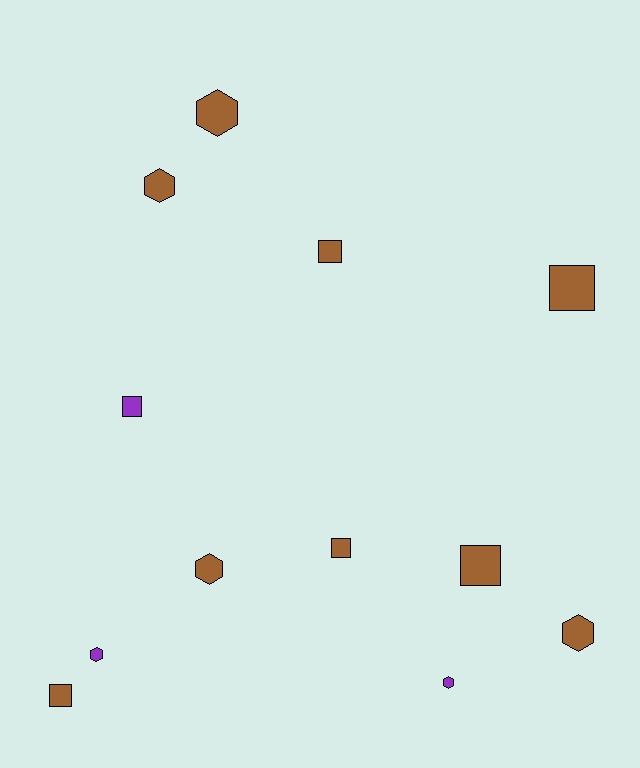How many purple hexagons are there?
There are 2 purple hexagons.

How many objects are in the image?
There are 12 objects.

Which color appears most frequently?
Brown, with 9 objects.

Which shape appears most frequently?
Square, with 6 objects.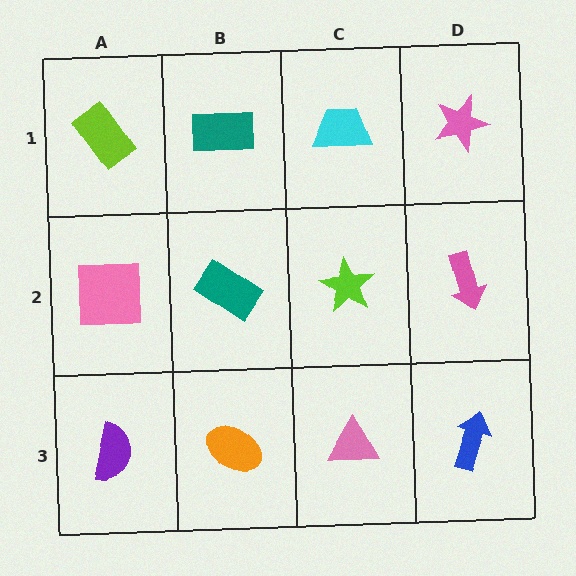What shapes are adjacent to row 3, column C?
A lime star (row 2, column C), an orange ellipse (row 3, column B), a blue arrow (row 3, column D).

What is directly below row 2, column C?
A pink triangle.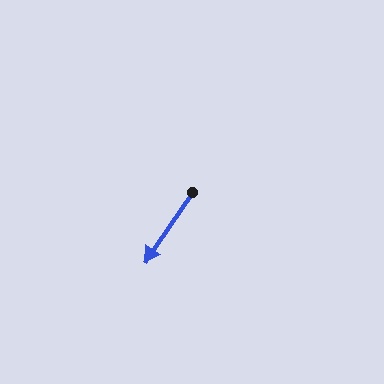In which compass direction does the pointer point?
Southwest.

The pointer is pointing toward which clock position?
Roughly 7 o'clock.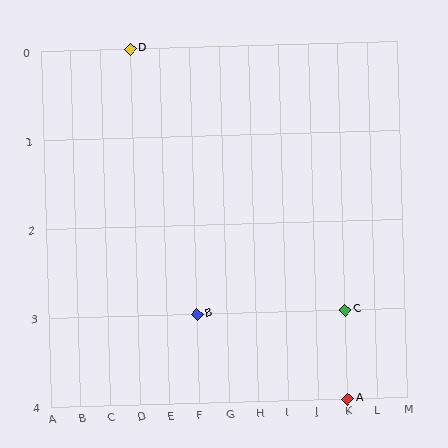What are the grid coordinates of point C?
Point C is at grid coordinates (K, 3).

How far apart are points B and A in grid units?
Points B and A are 5 columns and 1 row apart (about 5.1 grid units diagonally).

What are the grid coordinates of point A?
Point A is at grid coordinates (K, 4).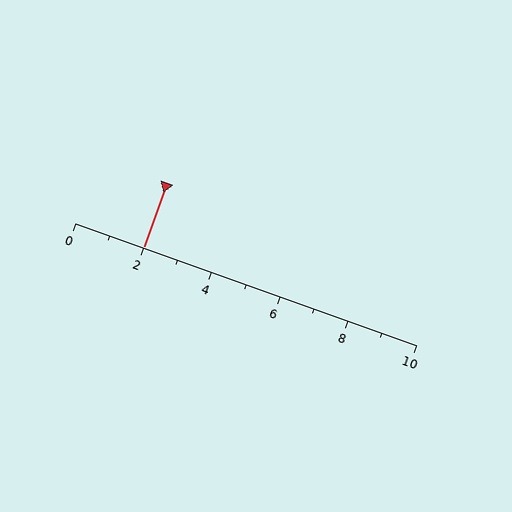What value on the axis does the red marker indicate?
The marker indicates approximately 2.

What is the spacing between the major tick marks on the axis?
The major ticks are spaced 2 apart.